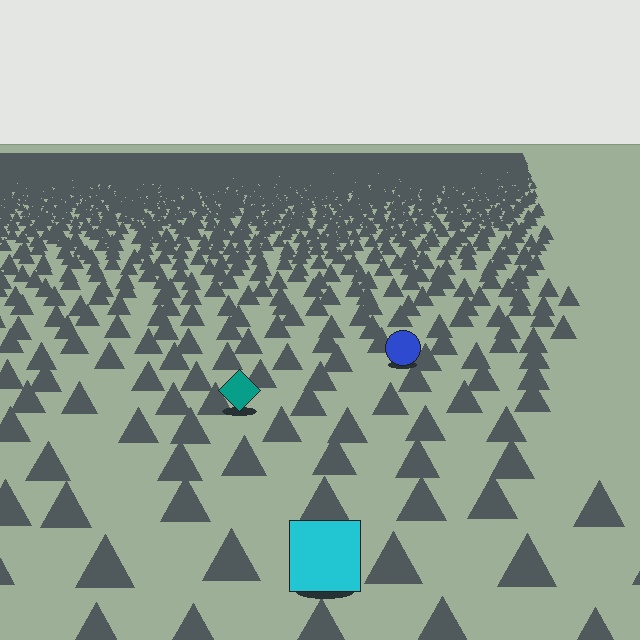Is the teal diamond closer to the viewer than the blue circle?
Yes. The teal diamond is closer — you can tell from the texture gradient: the ground texture is coarser near it.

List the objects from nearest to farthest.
From nearest to farthest: the cyan square, the teal diamond, the blue circle.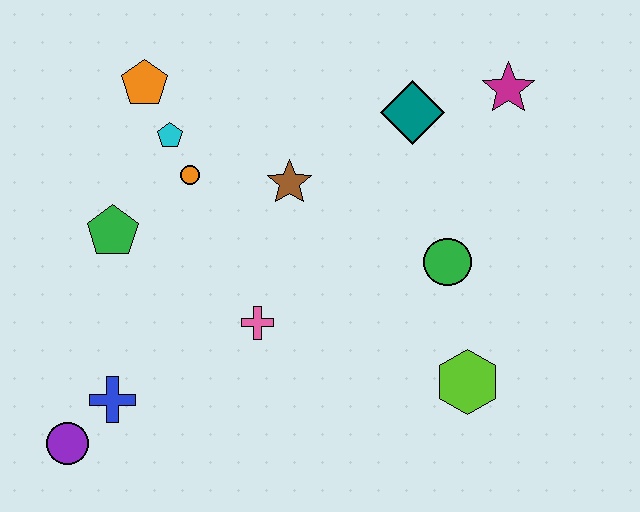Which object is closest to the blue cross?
The purple circle is closest to the blue cross.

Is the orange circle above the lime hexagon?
Yes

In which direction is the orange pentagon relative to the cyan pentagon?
The orange pentagon is above the cyan pentagon.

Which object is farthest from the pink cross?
The magenta star is farthest from the pink cross.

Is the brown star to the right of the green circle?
No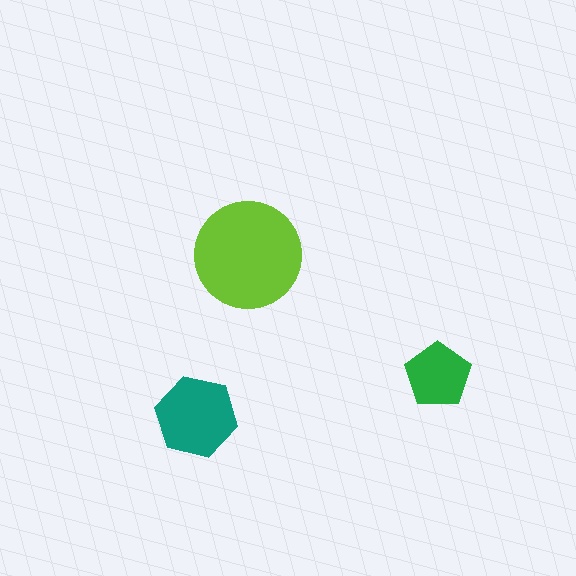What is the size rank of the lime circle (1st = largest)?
1st.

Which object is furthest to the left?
The teal hexagon is leftmost.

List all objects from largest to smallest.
The lime circle, the teal hexagon, the green pentagon.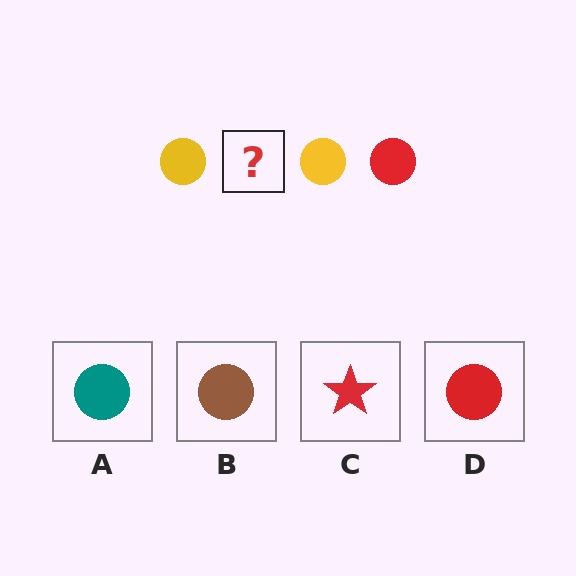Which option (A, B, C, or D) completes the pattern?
D.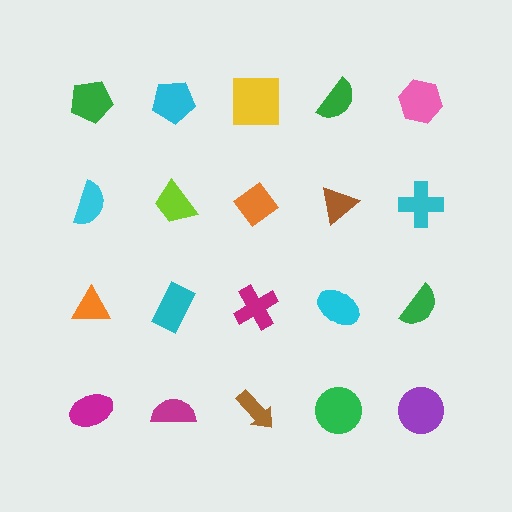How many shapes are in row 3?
5 shapes.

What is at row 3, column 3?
A magenta cross.